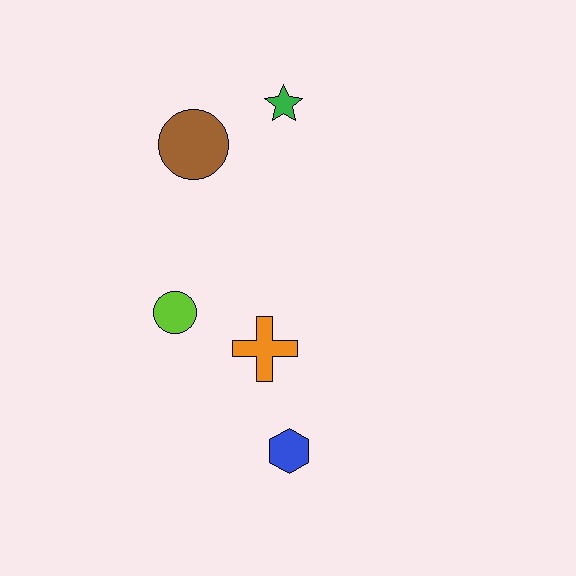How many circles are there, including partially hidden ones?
There are 2 circles.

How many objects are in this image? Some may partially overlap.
There are 5 objects.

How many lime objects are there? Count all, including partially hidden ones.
There is 1 lime object.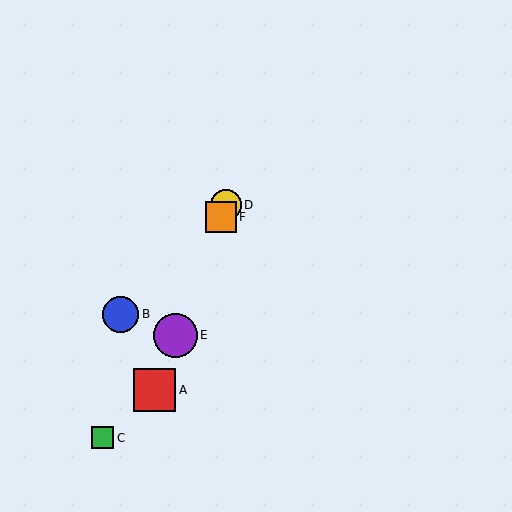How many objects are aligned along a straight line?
4 objects (A, D, E, F) are aligned along a straight line.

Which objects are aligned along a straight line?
Objects A, D, E, F are aligned along a straight line.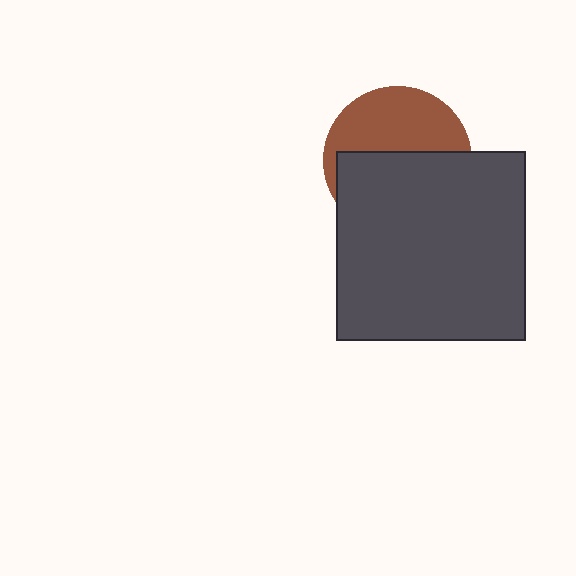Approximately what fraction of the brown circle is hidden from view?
Roughly 55% of the brown circle is hidden behind the dark gray square.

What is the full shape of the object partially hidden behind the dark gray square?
The partially hidden object is a brown circle.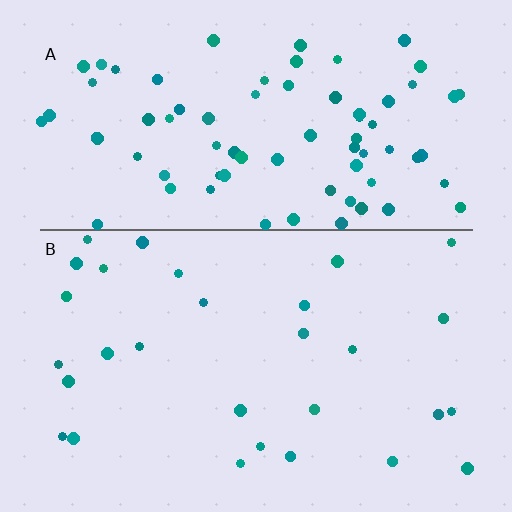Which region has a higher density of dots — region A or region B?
A (the top).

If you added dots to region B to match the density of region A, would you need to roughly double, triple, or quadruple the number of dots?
Approximately triple.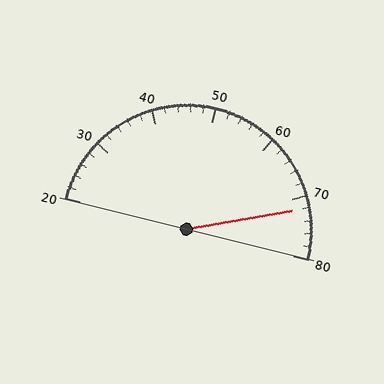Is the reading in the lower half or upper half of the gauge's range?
The reading is in the upper half of the range (20 to 80).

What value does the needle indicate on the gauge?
The needle indicates approximately 72.